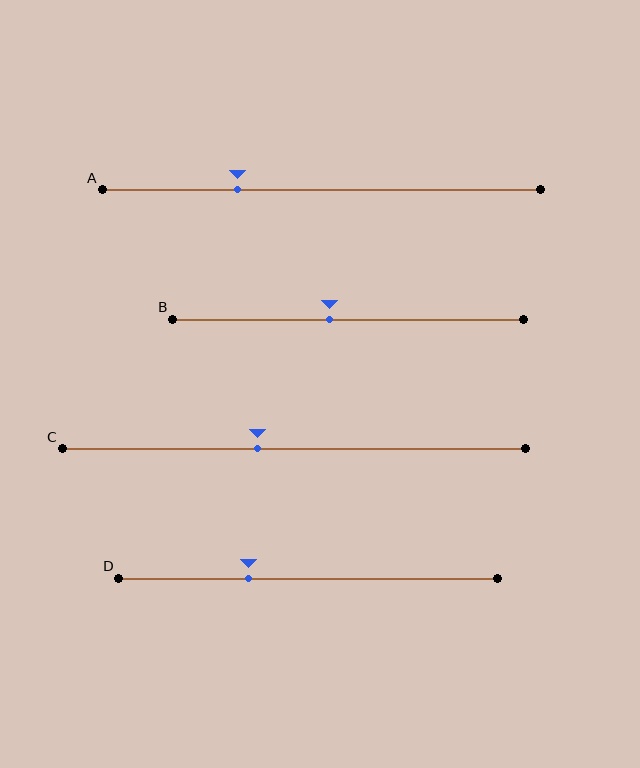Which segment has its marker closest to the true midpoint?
Segment B has its marker closest to the true midpoint.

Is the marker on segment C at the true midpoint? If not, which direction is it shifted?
No, the marker on segment C is shifted to the left by about 8% of the segment length.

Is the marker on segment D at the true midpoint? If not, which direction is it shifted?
No, the marker on segment D is shifted to the left by about 16% of the segment length.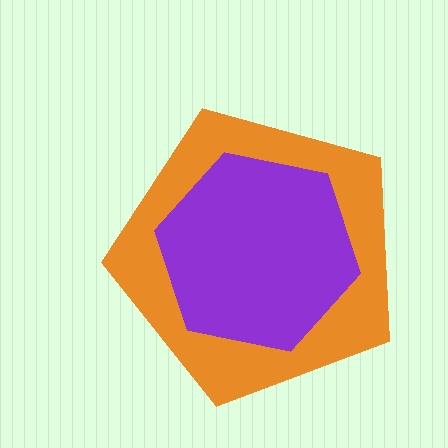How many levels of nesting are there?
2.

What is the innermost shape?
The purple hexagon.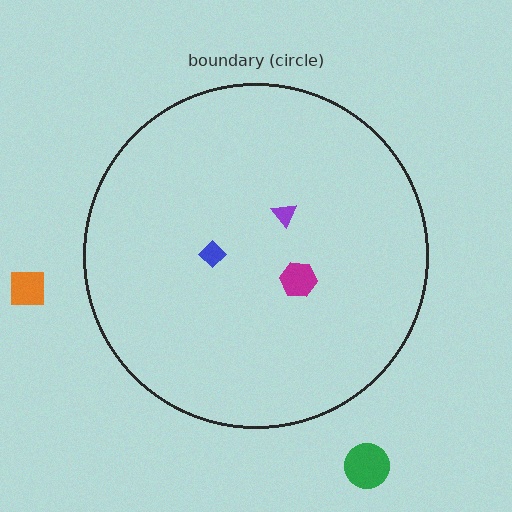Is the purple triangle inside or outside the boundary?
Inside.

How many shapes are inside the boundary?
3 inside, 2 outside.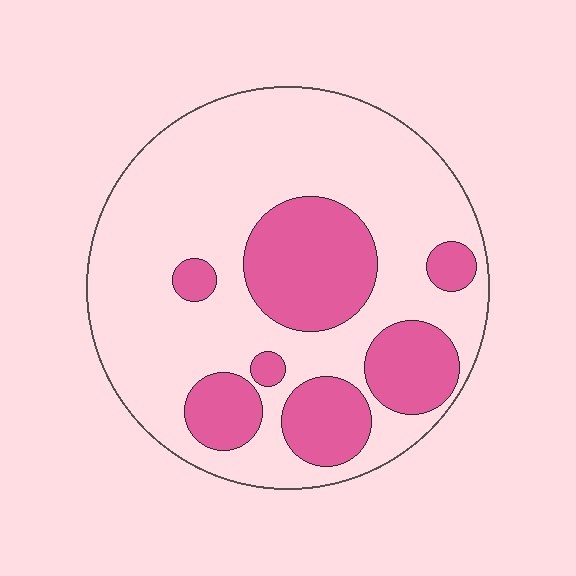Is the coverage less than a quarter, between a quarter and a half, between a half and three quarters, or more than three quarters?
Between a quarter and a half.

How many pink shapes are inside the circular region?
7.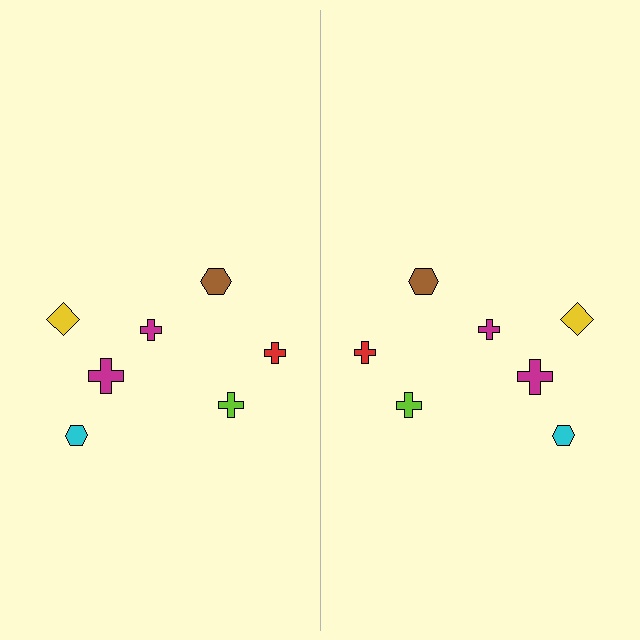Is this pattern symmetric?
Yes, this pattern has bilateral (reflection) symmetry.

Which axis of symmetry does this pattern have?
The pattern has a vertical axis of symmetry running through the center of the image.